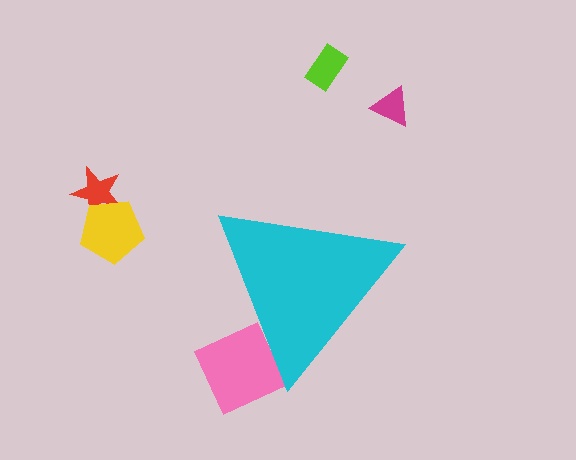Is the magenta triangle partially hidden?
No, the magenta triangle is fully visible.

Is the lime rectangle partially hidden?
No, the lime rectangle is fully visible.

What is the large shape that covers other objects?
A cyan triangle.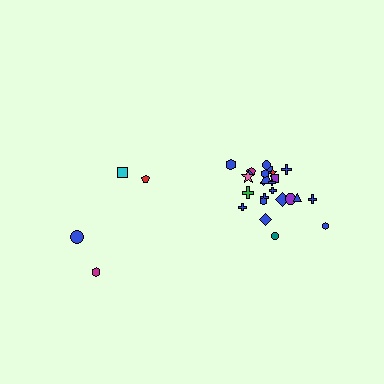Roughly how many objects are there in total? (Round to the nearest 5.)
Roughly 30 objects in total.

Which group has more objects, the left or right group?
The right group.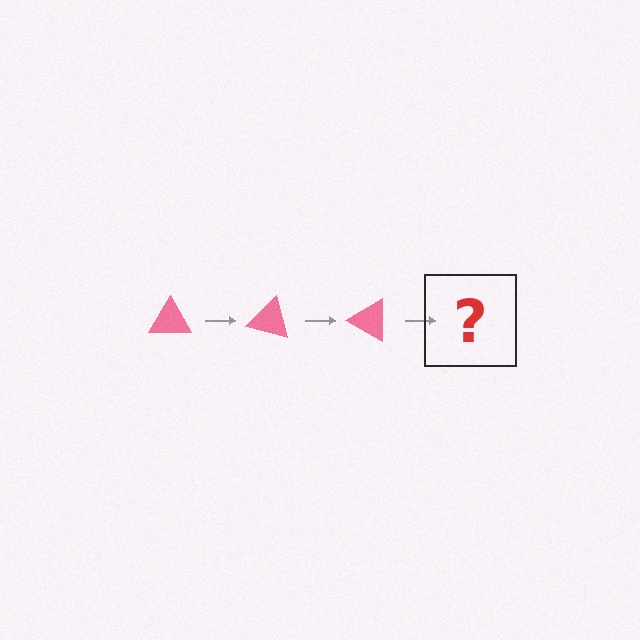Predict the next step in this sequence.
The next step is a pink triangle rotated 45 degrees.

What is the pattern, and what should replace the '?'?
The pattern is that the triangle rotates 15 degrees each step. The '?' should be a pink triangle rotated 45 degrees.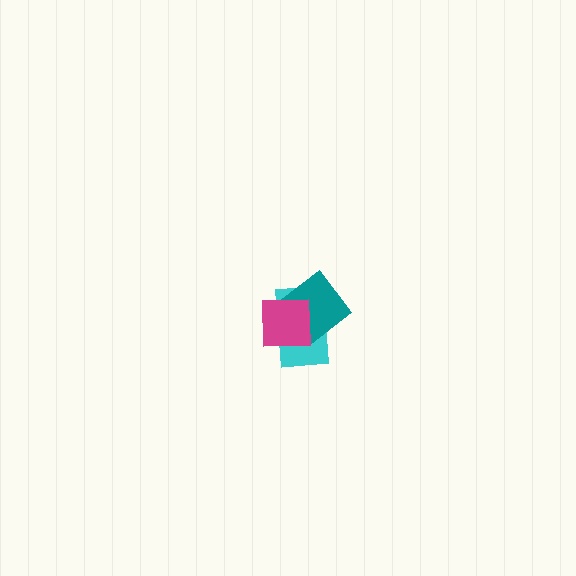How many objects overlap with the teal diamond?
2 objects overlap with the teal diamond.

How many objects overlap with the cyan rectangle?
2 objects overlap with the cyan rectangle.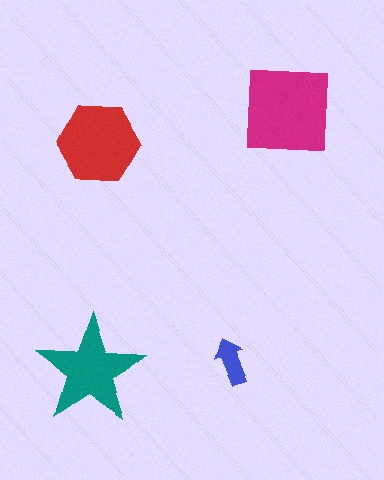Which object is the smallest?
The blue arrow.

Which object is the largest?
The magenta square.